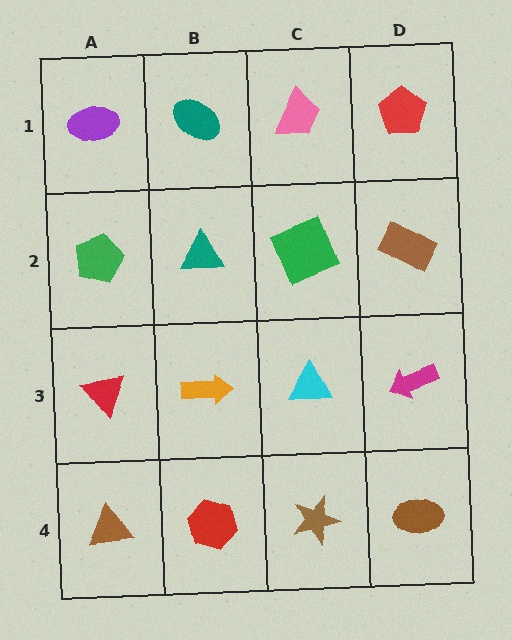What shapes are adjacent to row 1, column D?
A brown rectangle (row 2, column D), a pink trapezoid (row 1, column C).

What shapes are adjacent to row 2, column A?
A purple ellipse (row 1, column A), a red triangle (row 3, column A), a teal triangle (row 2, column B).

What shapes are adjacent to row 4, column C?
A cyan triangle (row 3, column C), a red hexagon (row 4, column B), a brown ellipse (row 4, column D).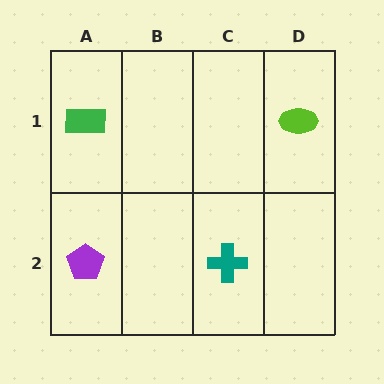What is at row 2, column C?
A teal cross.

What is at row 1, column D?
A lime ellipse.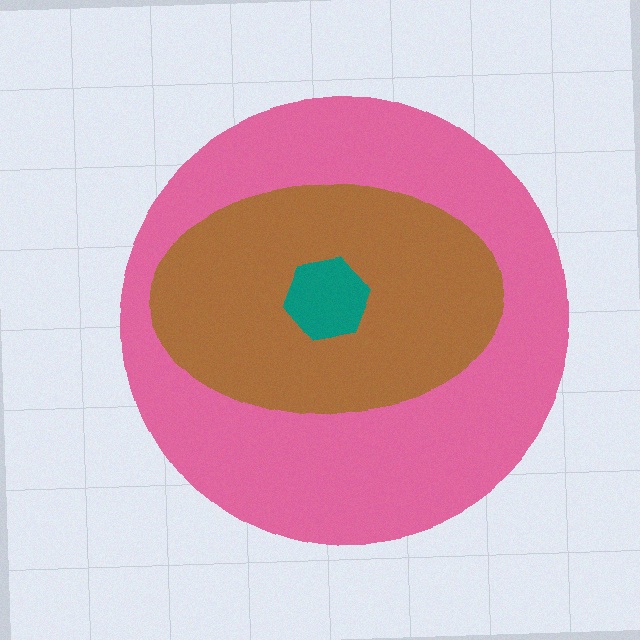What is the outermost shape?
The pink circle.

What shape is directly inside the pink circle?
The brown ellipse.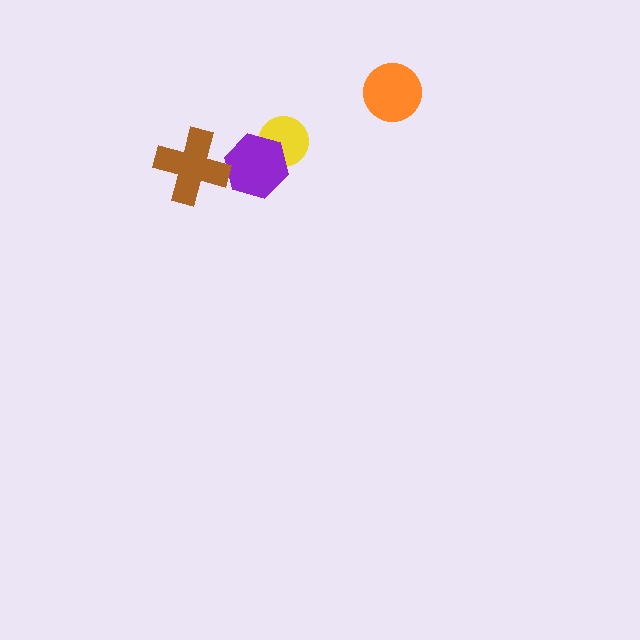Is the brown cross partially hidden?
No, no other shape covers it.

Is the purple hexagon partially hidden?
Yes, it is partially covered by another shape.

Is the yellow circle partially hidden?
Yes, it is partially covered by another shape.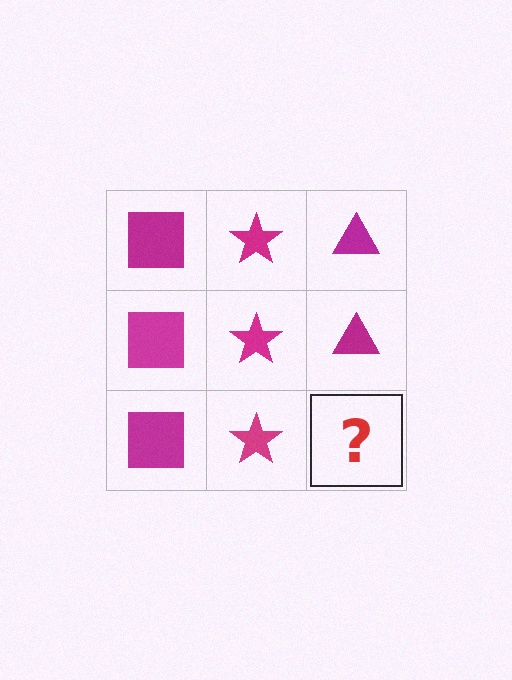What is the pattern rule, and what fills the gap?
The rule is that each column has a consistent shape. The gap should be filled with a magenta triangle.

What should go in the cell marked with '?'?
The missing cell should contain a magenta triangle.